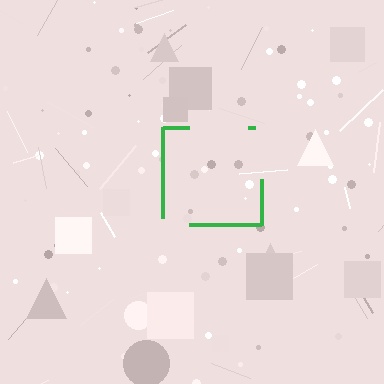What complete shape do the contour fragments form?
The contour fragments form a square.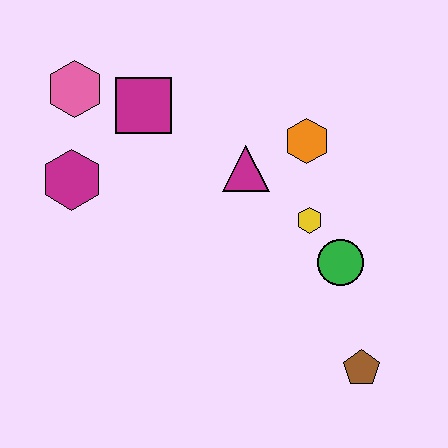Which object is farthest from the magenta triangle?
The brown pentagon is farthest from the magenta triangle.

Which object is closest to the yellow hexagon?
The green circle is closest to the yellow hexagon.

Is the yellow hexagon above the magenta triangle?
No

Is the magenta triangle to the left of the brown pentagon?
Yes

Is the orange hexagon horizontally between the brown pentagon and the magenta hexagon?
Yes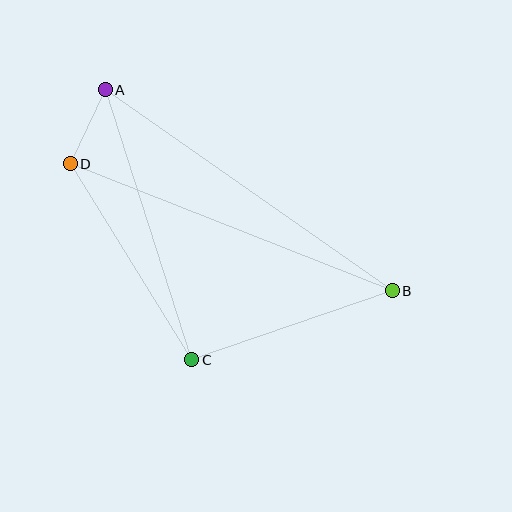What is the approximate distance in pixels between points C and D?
The distance between C and D is approximately 230 pixels.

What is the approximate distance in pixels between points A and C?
The distance between A and C is approximately 283 pixels.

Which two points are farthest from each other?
Points A and B are farthest from each other.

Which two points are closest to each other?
Points A and D are closest to each other.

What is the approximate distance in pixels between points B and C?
The distance between B and C is approximately 212 pixels.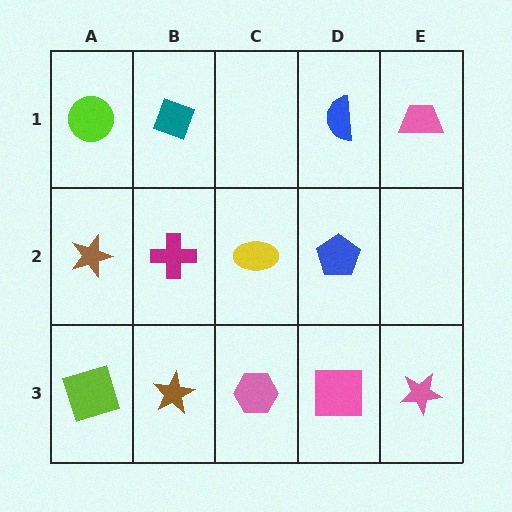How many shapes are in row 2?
4 shapes.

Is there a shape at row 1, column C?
No, that cell is empty.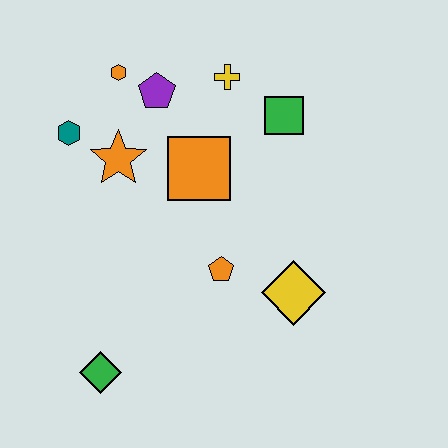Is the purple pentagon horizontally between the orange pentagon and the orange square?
No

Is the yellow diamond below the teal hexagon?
Yes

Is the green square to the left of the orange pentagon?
No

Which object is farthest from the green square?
The green diamond is farthest from the green square.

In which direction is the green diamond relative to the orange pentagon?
The green diamond is to the left of the orange pentagon.